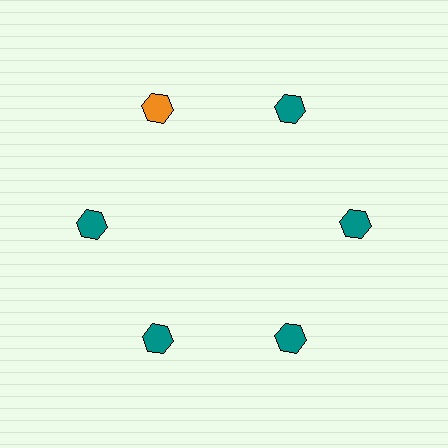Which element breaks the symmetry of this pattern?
The orange hexagon at roughly the 11 o'clock position breaks the symmetry. All other shapes are teal hexagons.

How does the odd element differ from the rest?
It has a different color: orange instead of teal.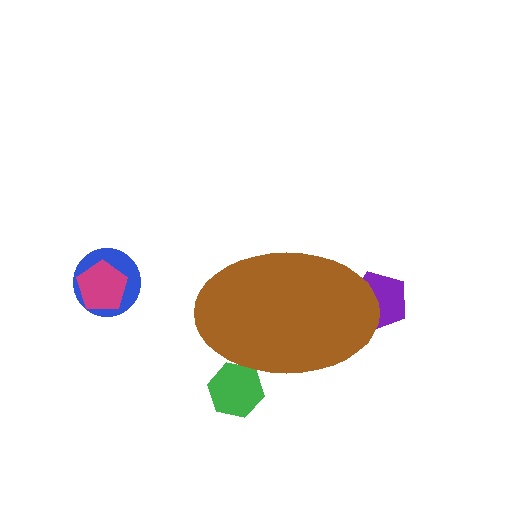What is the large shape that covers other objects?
A brown ellipse.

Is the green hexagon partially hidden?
Yes, the green hexagon is partially hidden behind the brown ellipse.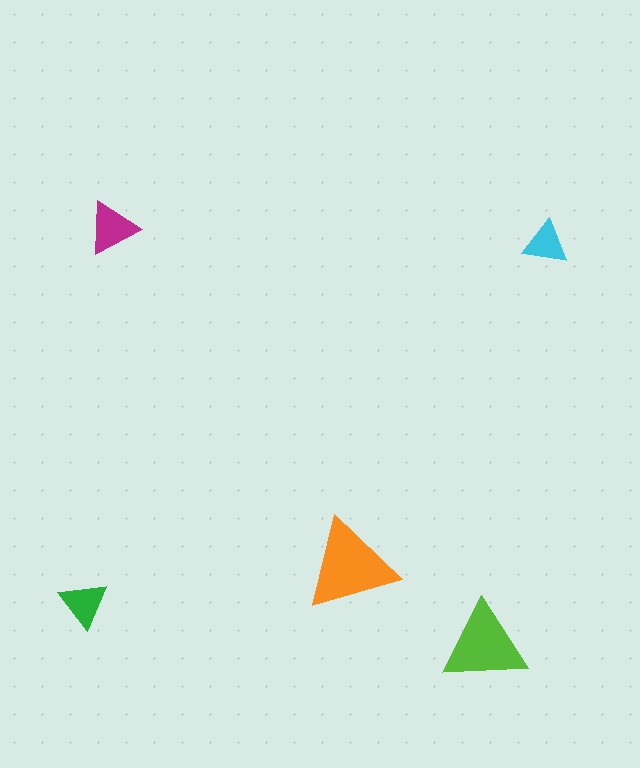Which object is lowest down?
The lime triangle is bottommost.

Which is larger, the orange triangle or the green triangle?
The orange one.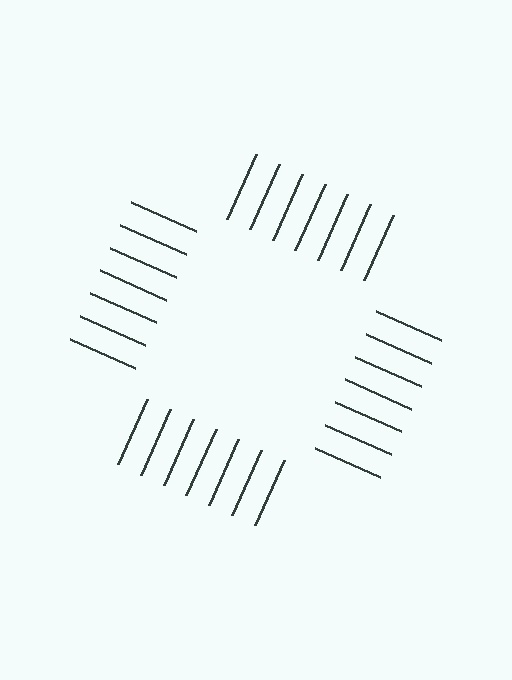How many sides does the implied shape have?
4 sides — the line-ends trace a square.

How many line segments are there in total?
28 — 7 along each of the 4 edges.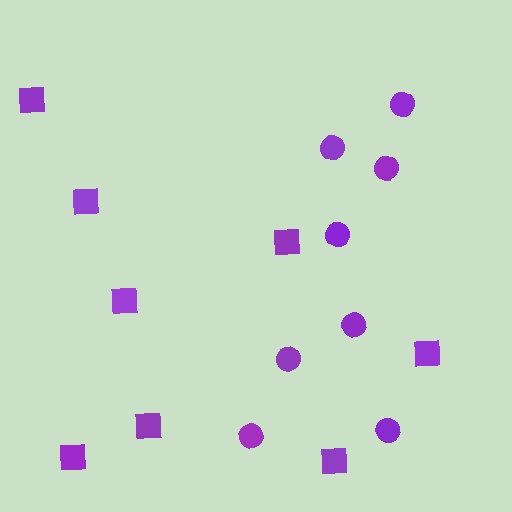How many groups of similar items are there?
There are 2 groups: one group of squares (8) and one group of circles (8).